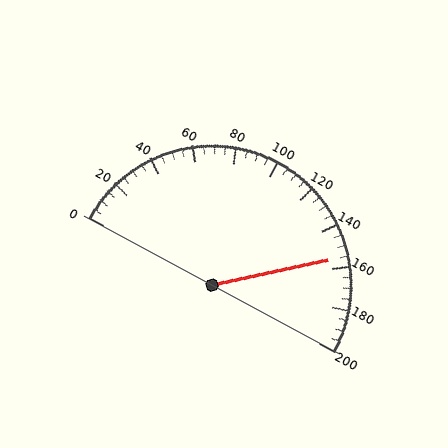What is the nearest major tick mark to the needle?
The nearest major tick mark is 160.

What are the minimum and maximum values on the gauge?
The gauge ranges from 0 to 200.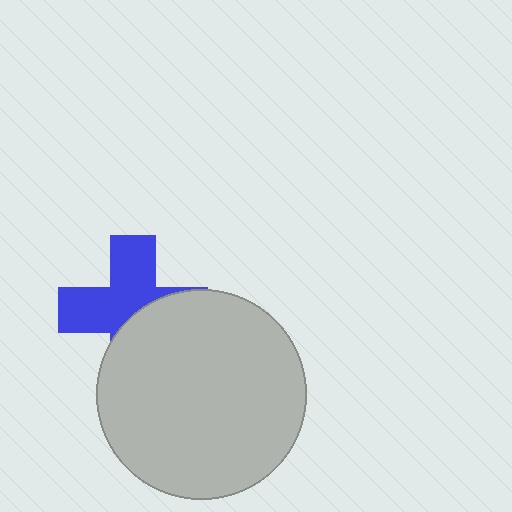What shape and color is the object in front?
The object in front is a light gray circle.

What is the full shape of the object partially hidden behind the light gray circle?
The partially hidden object is a blue cross.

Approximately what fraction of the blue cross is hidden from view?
Roughly 45% of the blue cross is hidden behind the light gray circle.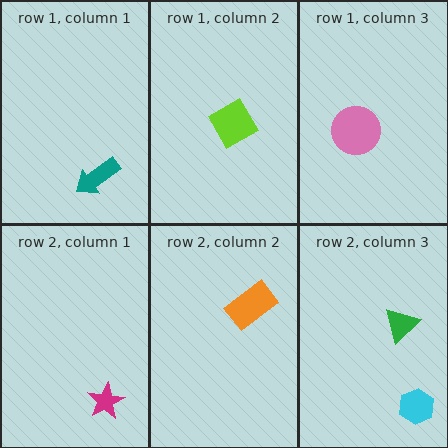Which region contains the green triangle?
The row 2, column 3 region.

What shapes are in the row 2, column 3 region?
The green triangle, the cyan hexagon.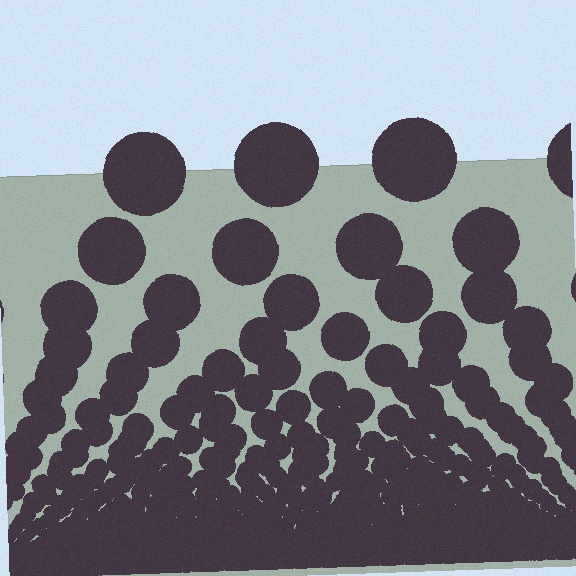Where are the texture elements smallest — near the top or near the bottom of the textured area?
Near the bottom.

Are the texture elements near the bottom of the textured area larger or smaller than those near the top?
Smaller. The gradient is inverted — elements near the bottom are smaller and denser.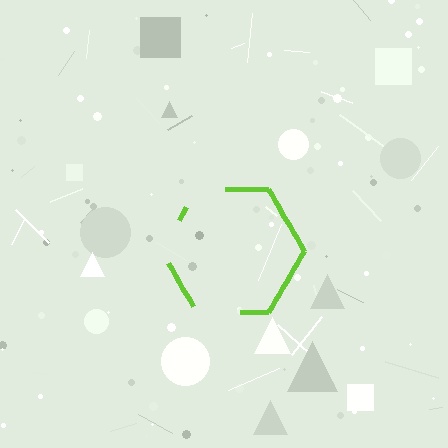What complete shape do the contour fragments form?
The contour fragments form a hexagon.